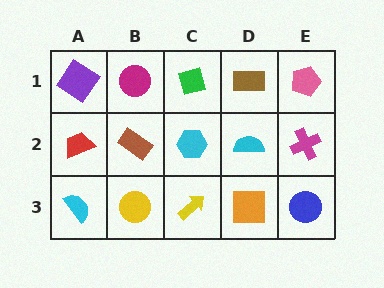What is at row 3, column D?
An orange square.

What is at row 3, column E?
A blue circle.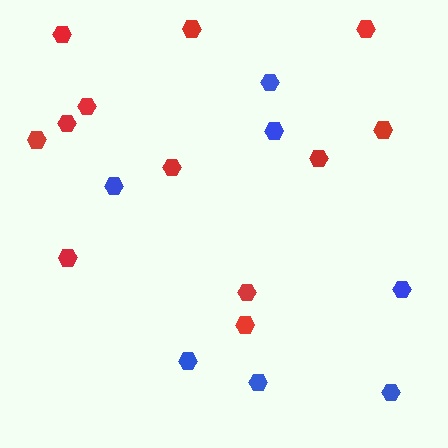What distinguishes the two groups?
There are 2 groups: one group of red hexagons (12) and one group of blue hexagons (7).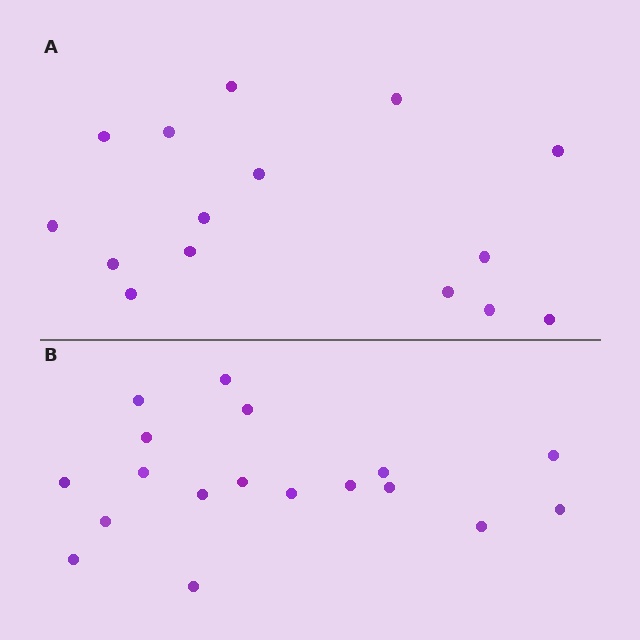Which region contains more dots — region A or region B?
Region B (the bottom region) has more dots.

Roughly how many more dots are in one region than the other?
Region B has just a few more — roughly 2 or 3 more dots than region A.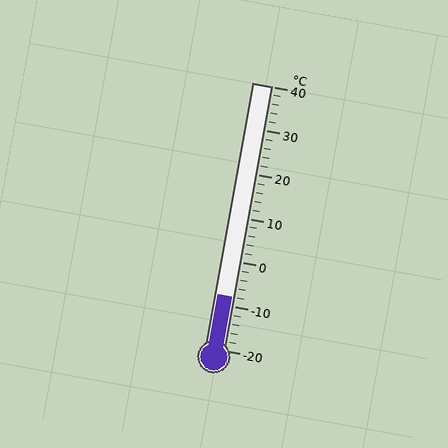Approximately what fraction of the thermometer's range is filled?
The thermometer is filled to approximately 20% of its range.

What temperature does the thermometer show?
The thermometer shows approximately -8°C.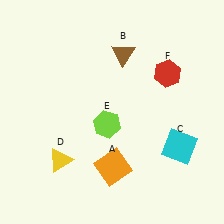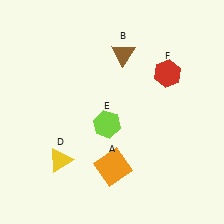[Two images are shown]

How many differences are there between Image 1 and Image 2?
There is 1 difference between the two images.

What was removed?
The cyan square (C) was removed in Image 2.